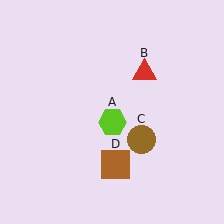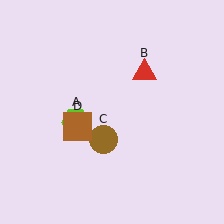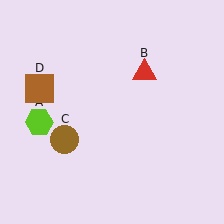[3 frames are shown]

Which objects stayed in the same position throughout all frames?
Red triangle (object B) remained stationary.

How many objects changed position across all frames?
3 objects changed position: lime hexagon (object A), brown circle (object C), brown square (object D).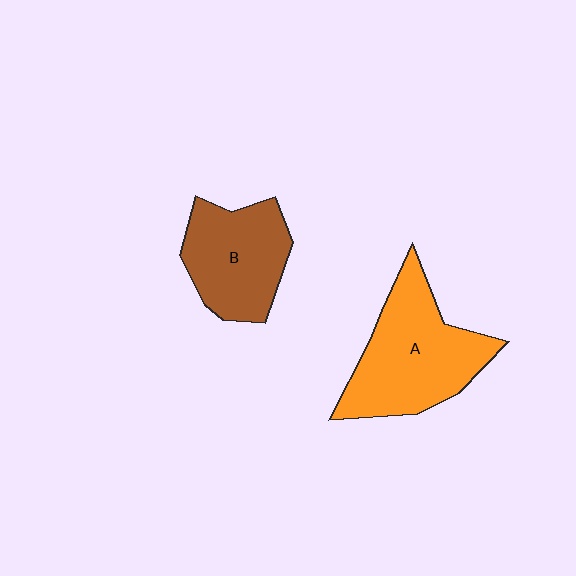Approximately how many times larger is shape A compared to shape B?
Approximately 1.3 times.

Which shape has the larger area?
Shape A (orange).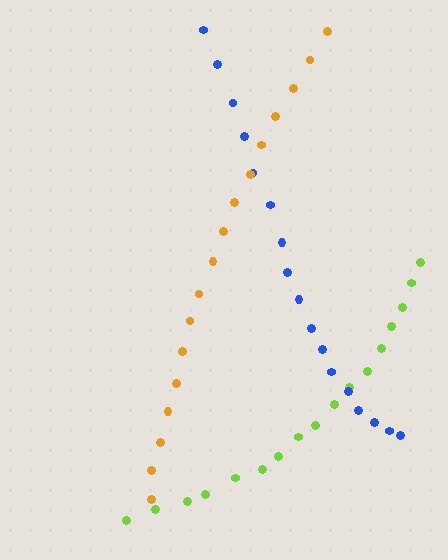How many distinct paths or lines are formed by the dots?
There are 3 distinct paths.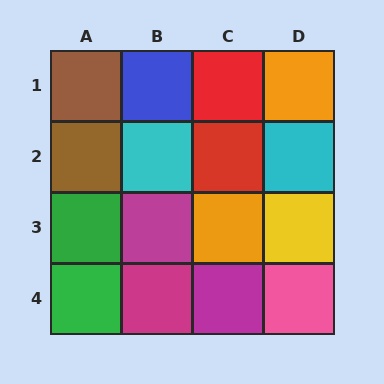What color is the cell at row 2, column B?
Cyan.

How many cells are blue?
1 cell is blue.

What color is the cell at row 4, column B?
Magenta.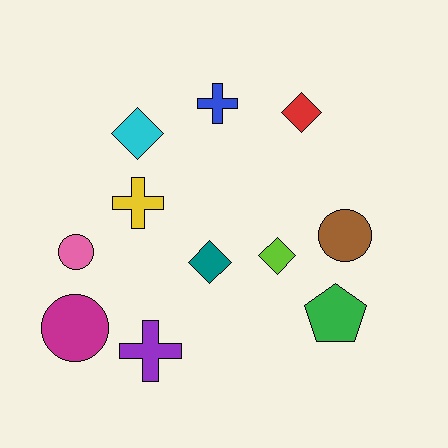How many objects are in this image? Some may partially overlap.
There are 11 objects.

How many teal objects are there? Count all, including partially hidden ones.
There is 1 teal object.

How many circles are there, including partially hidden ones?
There are 3 circles.